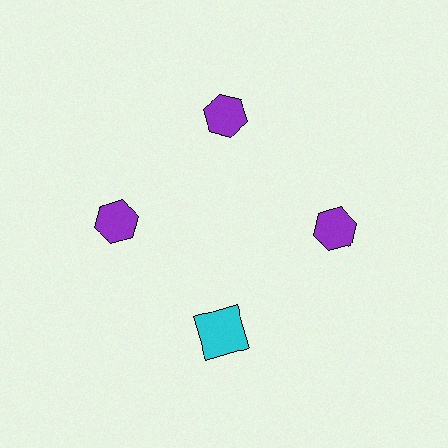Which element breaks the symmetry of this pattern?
The cyan square at roughly the 6 o'clock position breaks the symmetry. All other shapes are purple hexagons.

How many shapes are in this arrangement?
There are 4 shapes arranged in a ring pattern.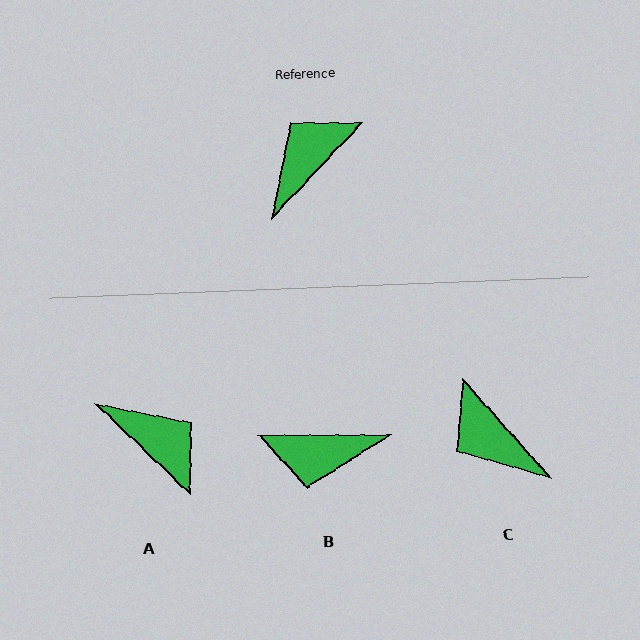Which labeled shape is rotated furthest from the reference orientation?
B, about 134 degrees away.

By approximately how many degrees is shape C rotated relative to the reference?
Approximately 85 degrees counter-clockwise.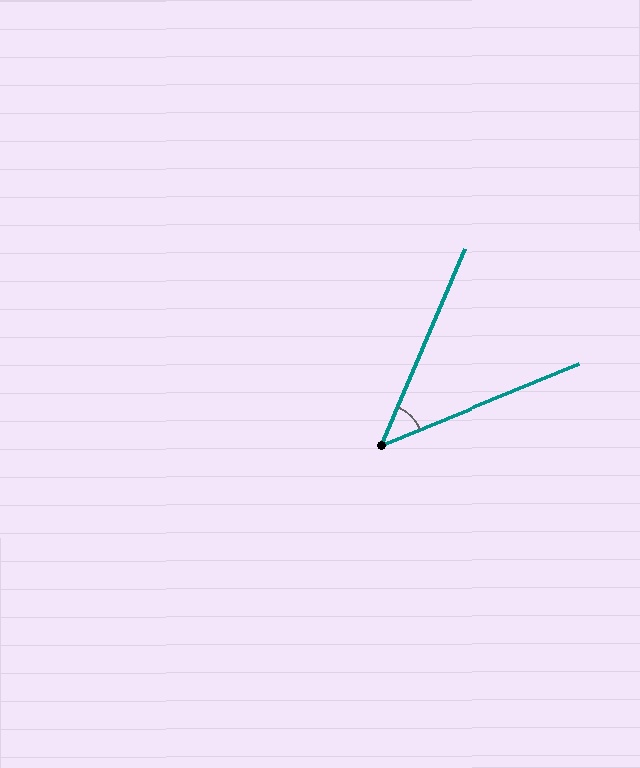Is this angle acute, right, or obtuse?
It is acute.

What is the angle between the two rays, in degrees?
Approximately 45 degrees.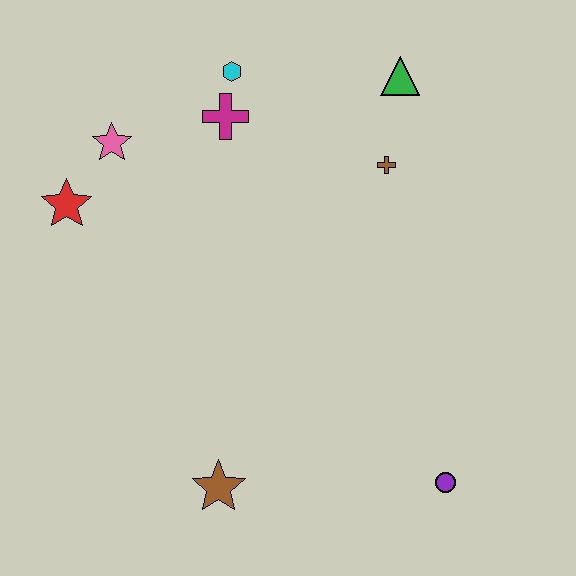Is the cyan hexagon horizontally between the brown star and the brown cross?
Yes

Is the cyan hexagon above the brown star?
Yes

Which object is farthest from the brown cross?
The brown star is farthest from the brown cross.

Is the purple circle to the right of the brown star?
Yes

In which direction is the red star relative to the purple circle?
The red star is to the left of the purple circle.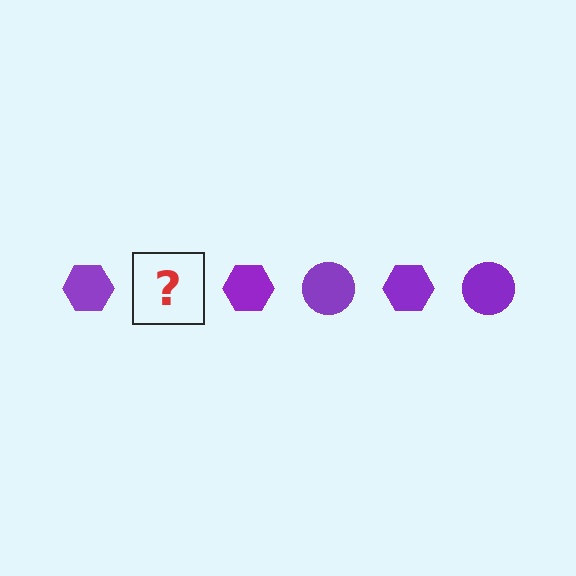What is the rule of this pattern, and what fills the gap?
The rule is that the pattern cycles through hexagon, circle shapes in purple. The gap should be filled with a purple circle.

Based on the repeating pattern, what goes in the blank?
The blank should be a purple circle.